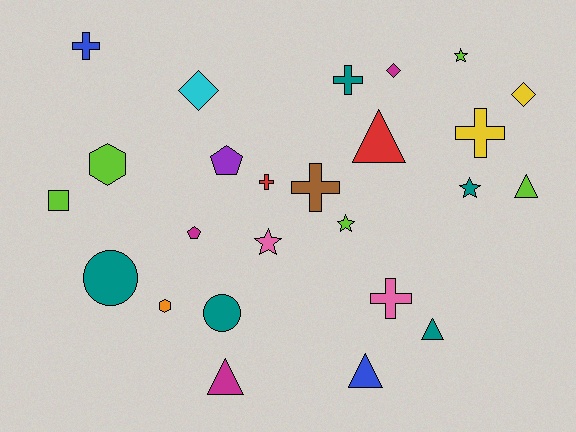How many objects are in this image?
There are 25 objects.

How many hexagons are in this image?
There are 2 hexagons.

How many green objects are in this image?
There are no green objects.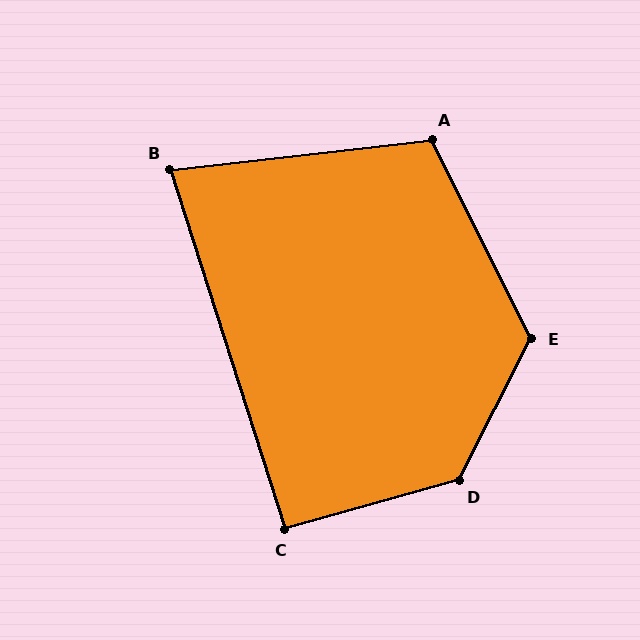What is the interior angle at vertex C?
Approximately 92 degrees (approximately right).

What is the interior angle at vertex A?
Approximately 110 degrees (obtuse).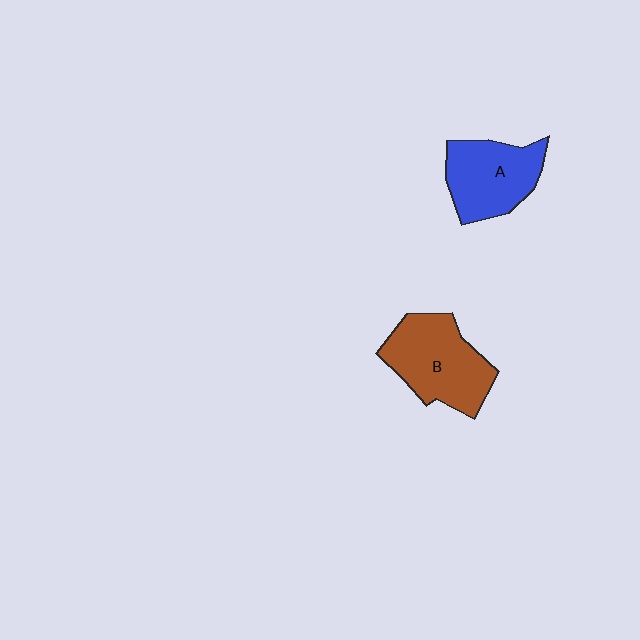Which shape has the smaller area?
Shape A (blue).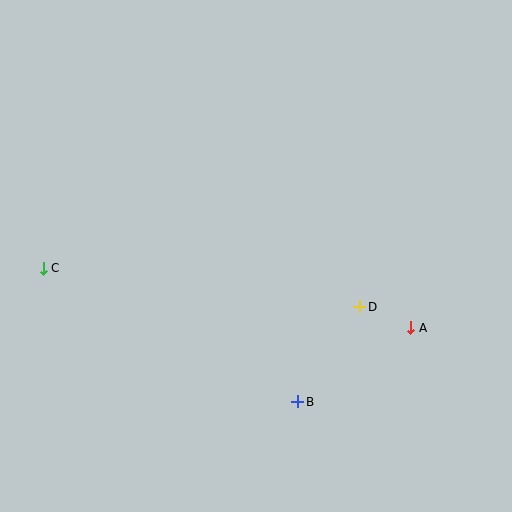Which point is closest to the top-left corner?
Point C is closest to the top-left corner.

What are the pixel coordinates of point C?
Point C is at (43, 268).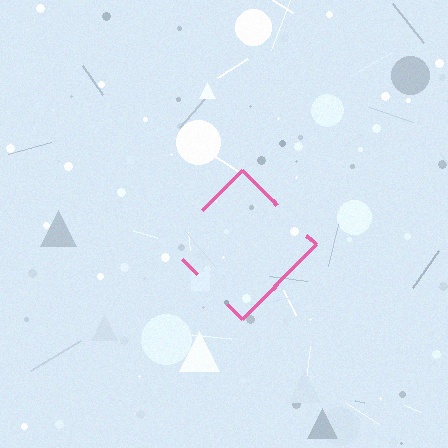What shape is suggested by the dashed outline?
The dashed outline suggests a diamond.